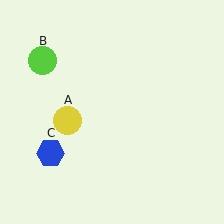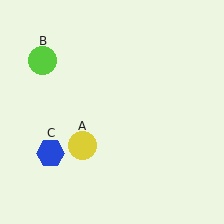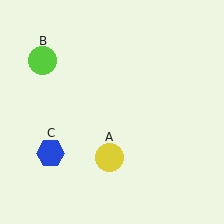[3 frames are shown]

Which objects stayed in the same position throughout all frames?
Lime circle (object B) and blue hexagon (object C) remained stationary.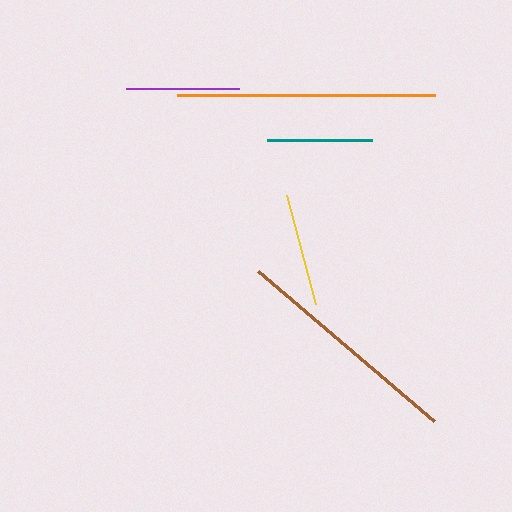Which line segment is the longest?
The orange line is the longest at approximately 259 pixels.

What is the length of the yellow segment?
The yellow segment is approximately 112 pixels long.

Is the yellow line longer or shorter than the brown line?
The brown line is longer than the yellow line.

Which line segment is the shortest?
The teal line is the shortest at approximately 105 pixels.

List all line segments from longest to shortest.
From longest to shortest: orange, brown, purple, yellow, teal.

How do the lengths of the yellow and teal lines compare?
The yellow and teal lines are approximately the same length.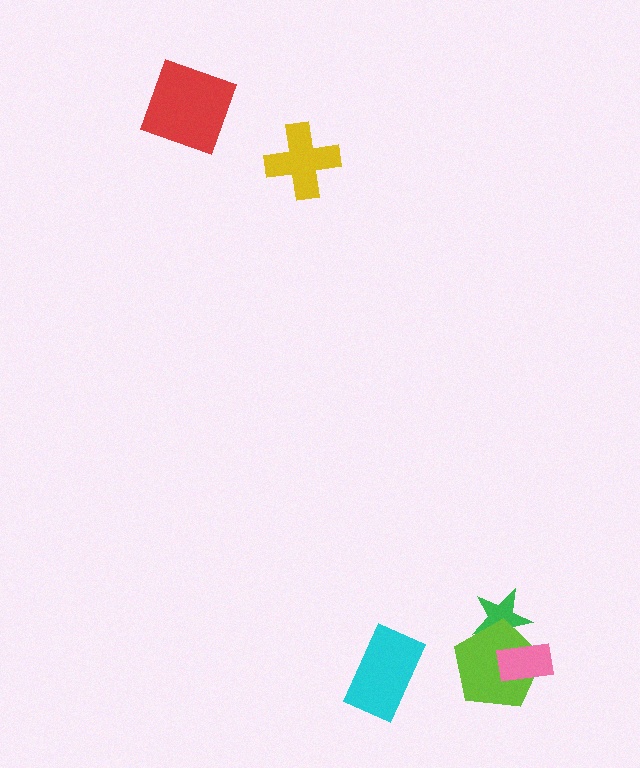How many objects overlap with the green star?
2 objects overlap with the green star.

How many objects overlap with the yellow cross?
0 objects overlap with the yellow cross.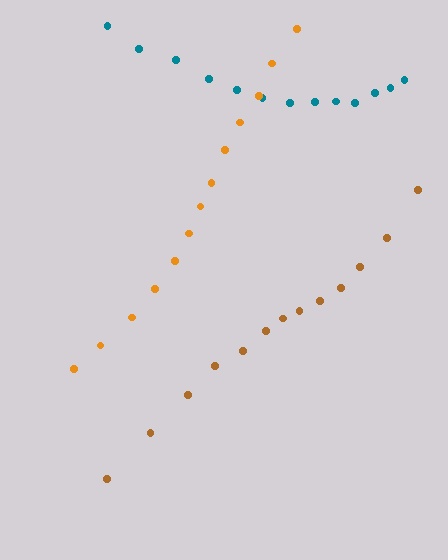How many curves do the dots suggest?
There are 3 distinct paths.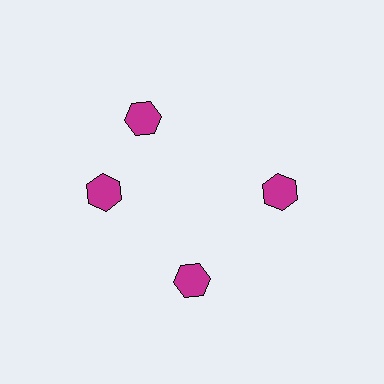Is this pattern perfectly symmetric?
No. The 4 magenta hexagons are arranged in a ring, but one element near the 12 o'clock position is rotated out of alignment along the ring, breaking the 4-fold rotational symmetry.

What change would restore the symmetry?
The symmetry would be restored by rotating it back into even spacing with its neighbors so that all 4 hexagons sit at equal angles and equal distance from the center.